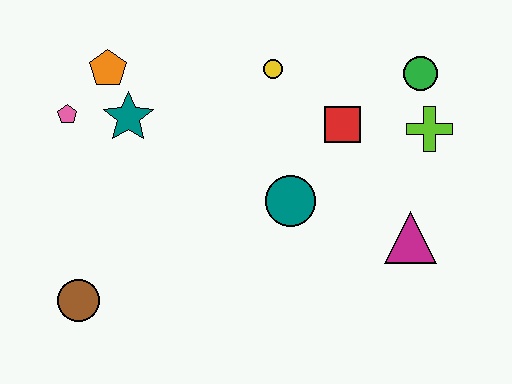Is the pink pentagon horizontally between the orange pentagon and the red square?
No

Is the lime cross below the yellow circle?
Yes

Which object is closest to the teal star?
The orange pentagon is closest to the teal star.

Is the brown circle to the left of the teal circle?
Yes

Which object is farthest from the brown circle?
The green circle is farthest from the brown circle.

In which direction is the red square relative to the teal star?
The red square is to the right of the teal star.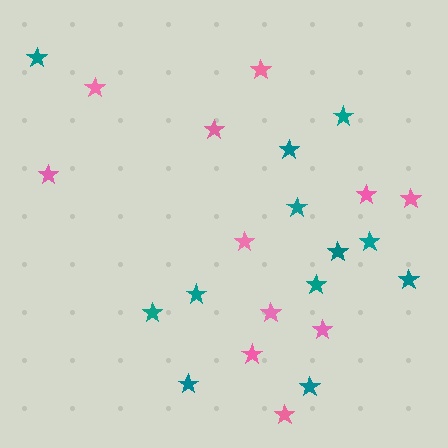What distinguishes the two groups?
There are 2 groups: one group of teal stars (12) and one group of pink stars (11).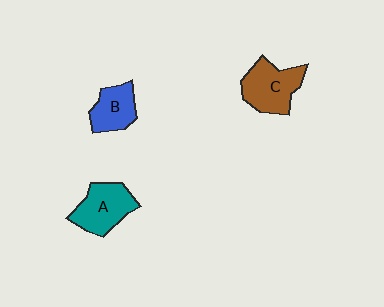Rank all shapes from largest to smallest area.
From largest to smallest: C (brown), A (teal), B (blue).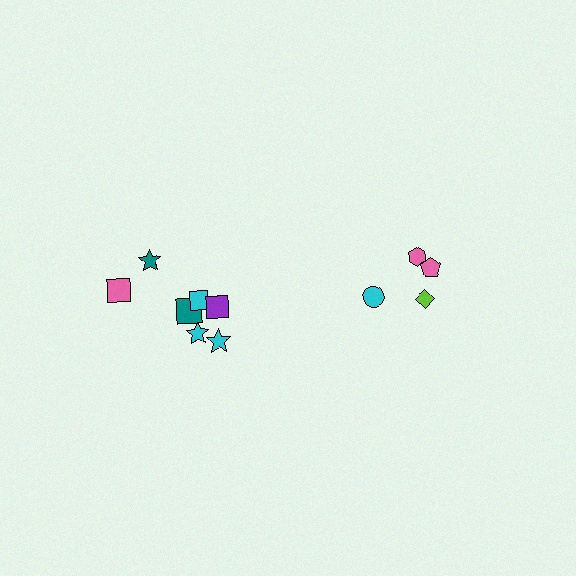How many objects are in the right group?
There are 4 objects.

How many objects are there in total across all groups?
There are 11 objects.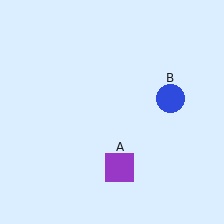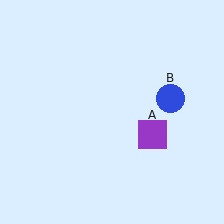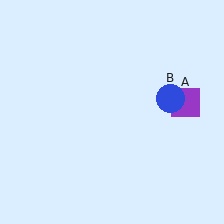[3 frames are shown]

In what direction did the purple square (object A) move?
The purple square (object A) moved up and to the right.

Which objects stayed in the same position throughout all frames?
Blue circle (object B) remained stationary.